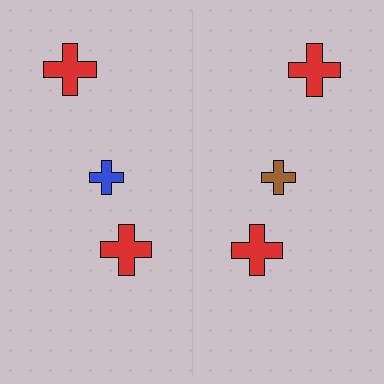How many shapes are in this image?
There are 6 shapes in this image.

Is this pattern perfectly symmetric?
No, the pattern is not perfectly symmetric. The brown cross on the right side breaks the symmetry — its mirror counterpart is blue.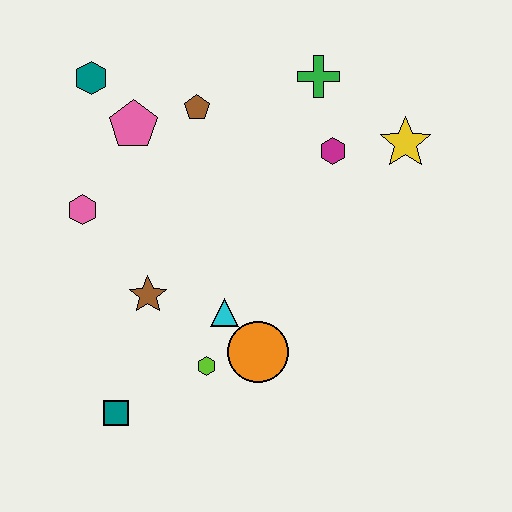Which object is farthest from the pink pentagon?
The teal square is farthest from the pink pentagon.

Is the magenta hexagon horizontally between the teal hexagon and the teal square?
No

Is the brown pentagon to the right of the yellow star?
No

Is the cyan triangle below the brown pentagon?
Yes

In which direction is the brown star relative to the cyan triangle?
The brown star is to the left of the cyan triangle.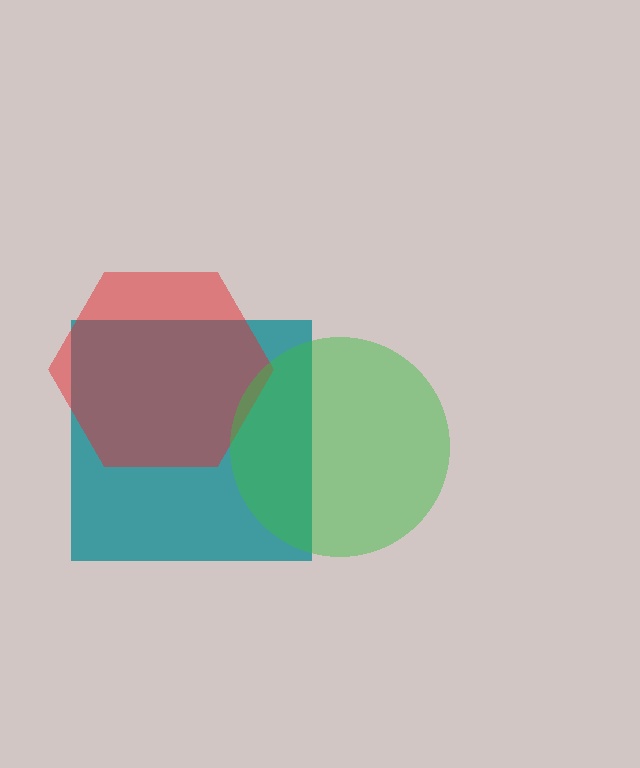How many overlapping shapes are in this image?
There are 3 overlapping shapes in the image.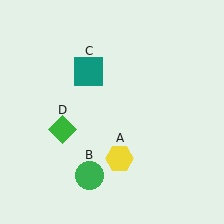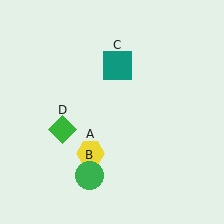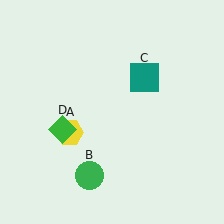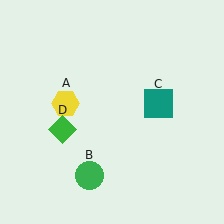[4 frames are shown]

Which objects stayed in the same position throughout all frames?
Green circle (object B) and green diamond (object D) remained stationary.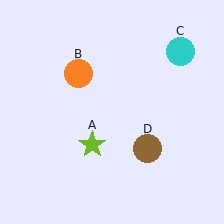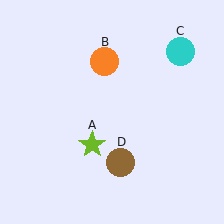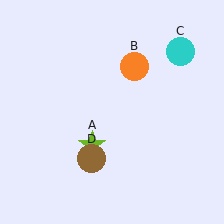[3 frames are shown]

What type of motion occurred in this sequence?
The orange circle (object B), brown circle (object D) rotated clockwise around the center of the scene.